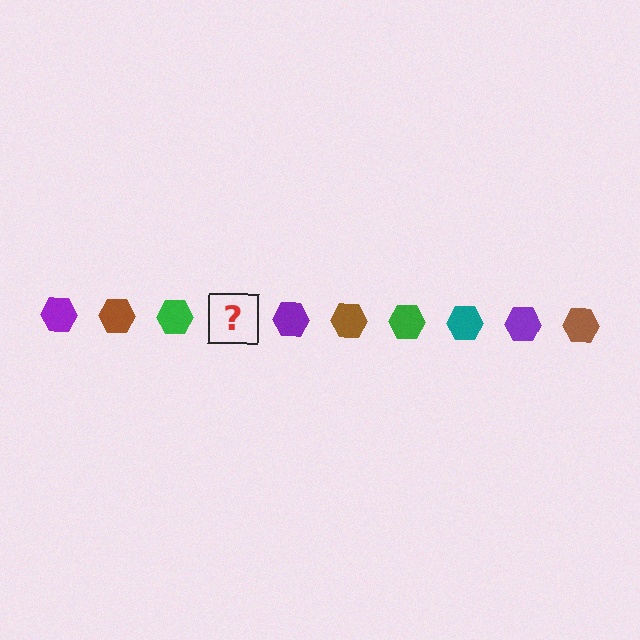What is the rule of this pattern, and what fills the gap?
The rule is that the pattern cycles through purple, brown, green, teal hexagons. The gap should be filled with a teal hexagon.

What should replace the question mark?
The question mark should be replaced with a teal hexagon.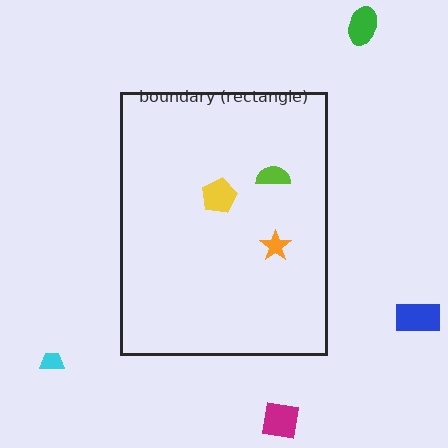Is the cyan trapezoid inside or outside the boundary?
Outside.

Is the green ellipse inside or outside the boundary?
Outside.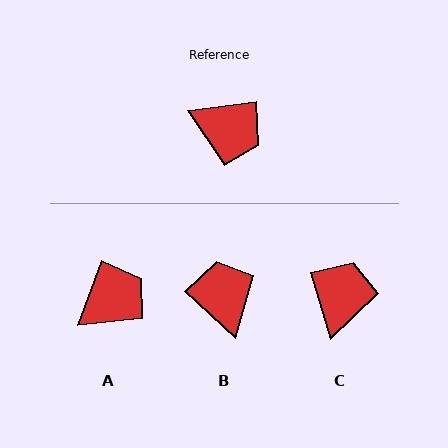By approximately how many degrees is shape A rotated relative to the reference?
Approximately 62 degrees counter-clockwise.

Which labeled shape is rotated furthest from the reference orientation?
B, about 130 degrees away.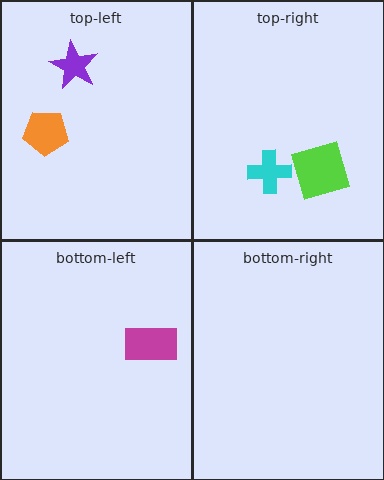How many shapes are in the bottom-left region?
1.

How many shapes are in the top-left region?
2.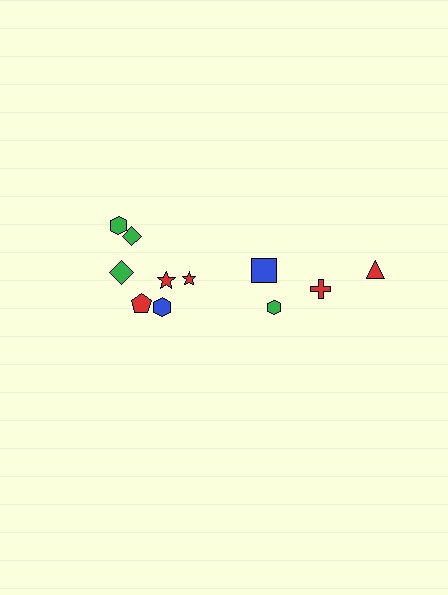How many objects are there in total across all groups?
There are 11 objects.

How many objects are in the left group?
There are 7 objects.